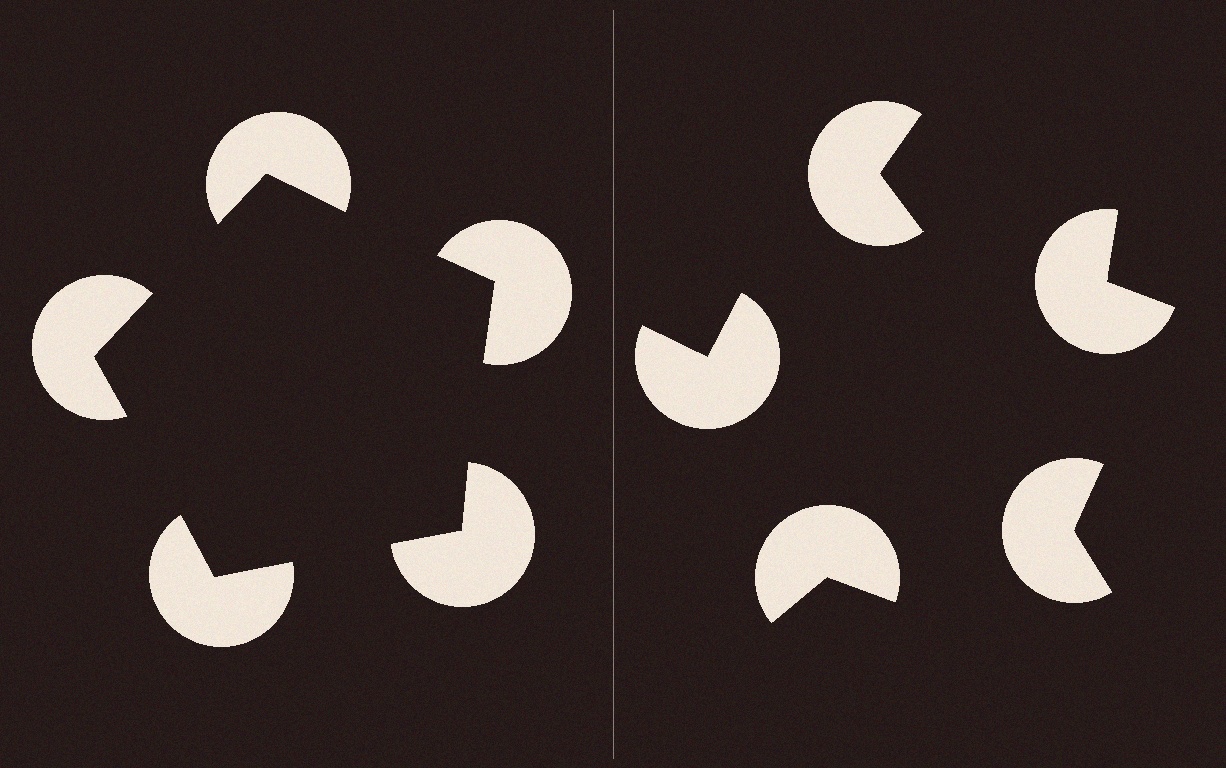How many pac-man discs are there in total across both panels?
10 — 5 on each side.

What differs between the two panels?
The pac-man discs are positioned identically on both sides; only the wedge orientations differ. On the left they align to a pentagon; on the right they are misaligned.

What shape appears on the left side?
An illusory pentagon.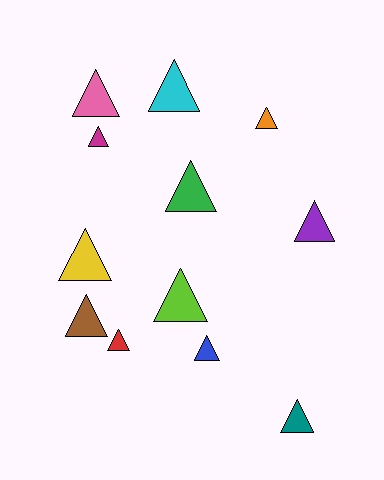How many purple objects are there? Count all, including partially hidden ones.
There is 1 purple object.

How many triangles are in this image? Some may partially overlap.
There are 12 triangles.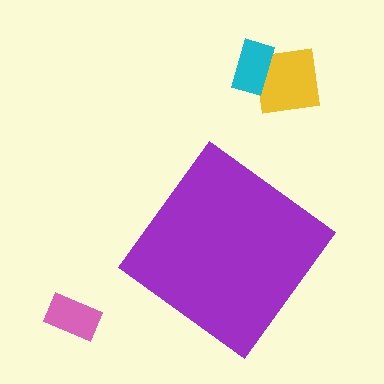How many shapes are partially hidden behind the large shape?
0 shapes are partially hidden.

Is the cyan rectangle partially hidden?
No, the cyan rectangle is fully visible.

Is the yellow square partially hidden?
No, the yellow square is fully visible.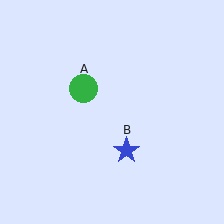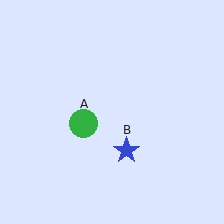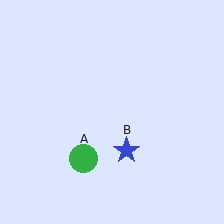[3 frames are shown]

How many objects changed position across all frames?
1 object changed position: green circle (object A).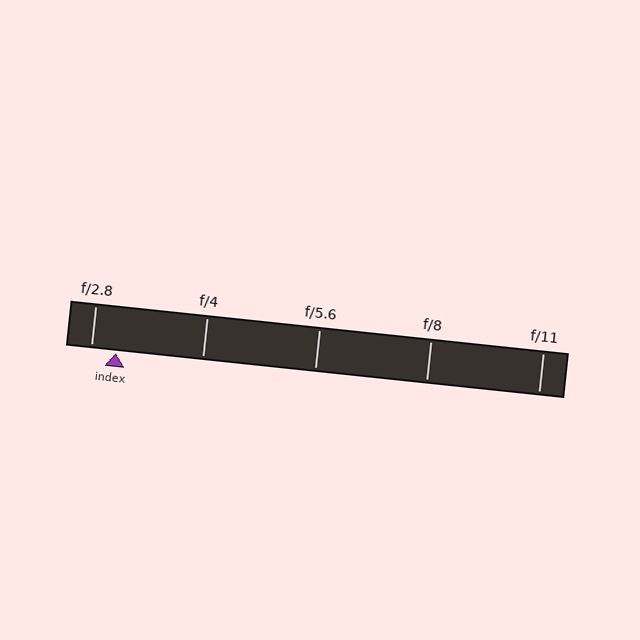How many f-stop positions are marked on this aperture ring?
There are 5 f-stop positions marked.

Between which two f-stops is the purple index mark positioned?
The index mark is between f/2.8 and f/4.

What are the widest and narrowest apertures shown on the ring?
The widest aperture shown is f/2.8 and the narrowest is f/11.